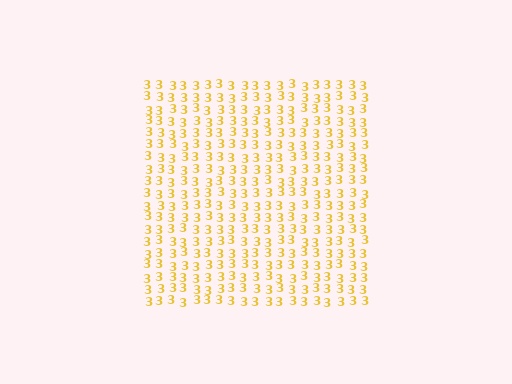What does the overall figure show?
The overall figure shows a square.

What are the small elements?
The small elements are digit 3's.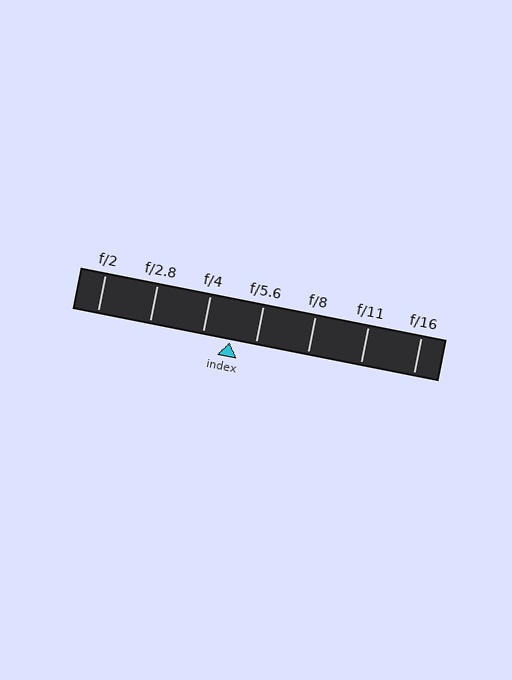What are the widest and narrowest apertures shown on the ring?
The widest aperture shown is f/2 and the narrowest is f/16.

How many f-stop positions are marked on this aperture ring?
There are 7 f-stop positions marked.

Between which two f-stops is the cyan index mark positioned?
The index mark is between f/4 and f/5.6.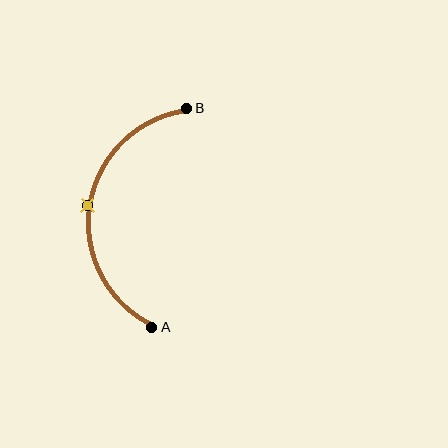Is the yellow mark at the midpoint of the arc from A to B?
Yes. The yellow mark lies on the arc at equal arc-length from both A and B — it is the arc midpoint.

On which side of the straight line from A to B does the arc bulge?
The arc bulges to the left of the straight line connecting A and B.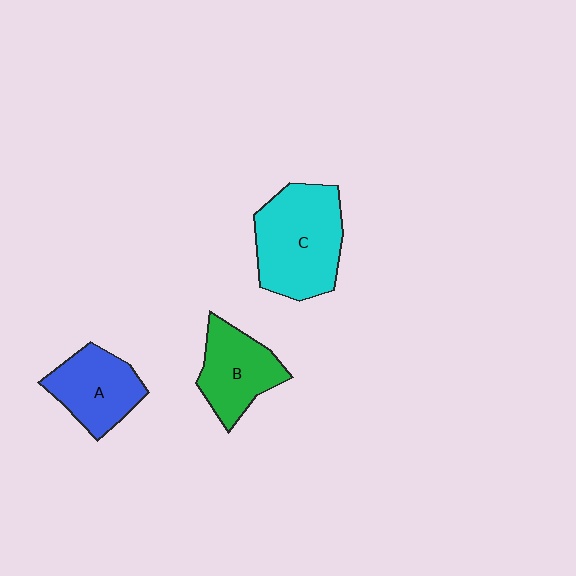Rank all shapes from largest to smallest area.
From largest to smallest: C (cyan), B (green), A (blue).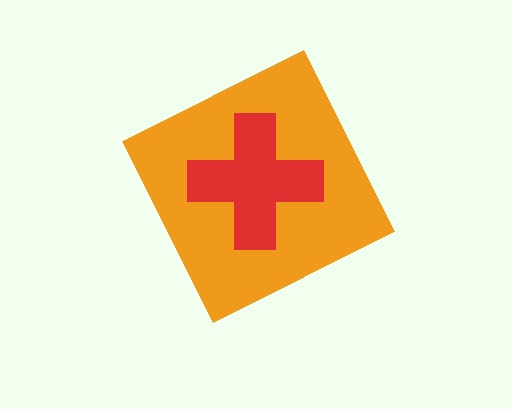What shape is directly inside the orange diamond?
The red cross.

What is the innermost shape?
The red cross.